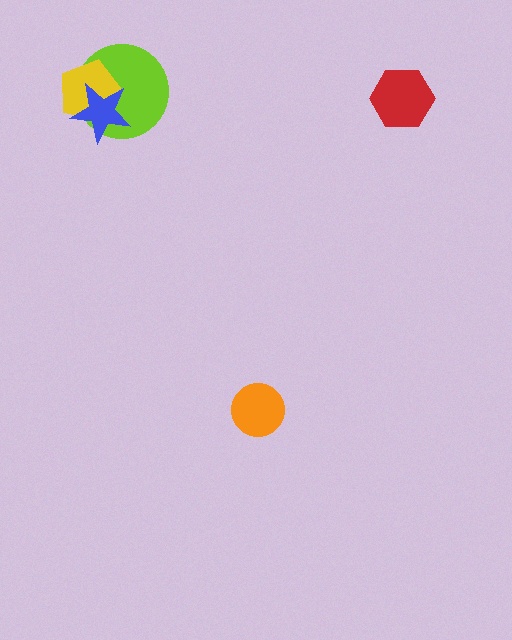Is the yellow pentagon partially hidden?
Yes, it is partially covered by another shape.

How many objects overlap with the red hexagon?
0 objects overlap with the red hexagon.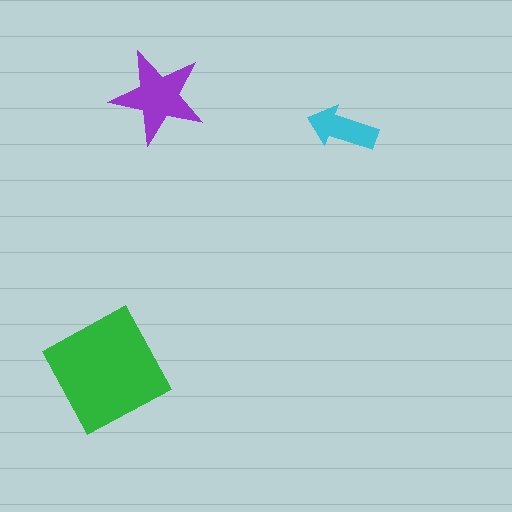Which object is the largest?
The green square.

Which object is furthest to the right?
The cyan arrow is rightmost.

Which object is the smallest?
The cyan arrow.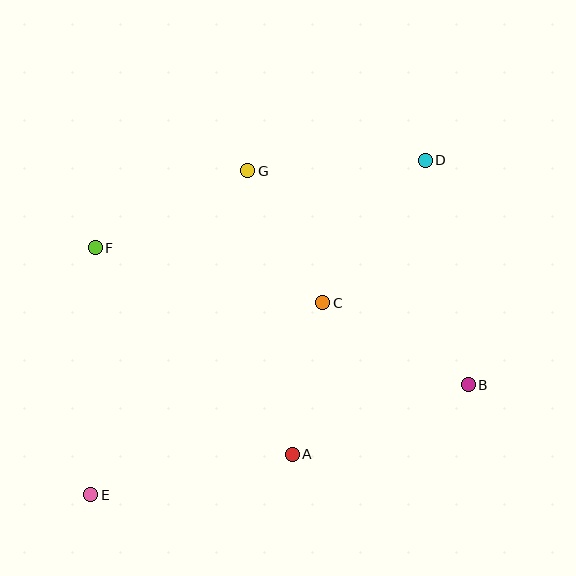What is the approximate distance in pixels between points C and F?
The distance between C and F is approximately 234 pixels.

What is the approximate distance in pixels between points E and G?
The distance between E and G is approximately 360 pixels.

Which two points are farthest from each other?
Points D and E are farthest from each other.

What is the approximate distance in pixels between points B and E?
The distance between B and E is approximately 393 pixels.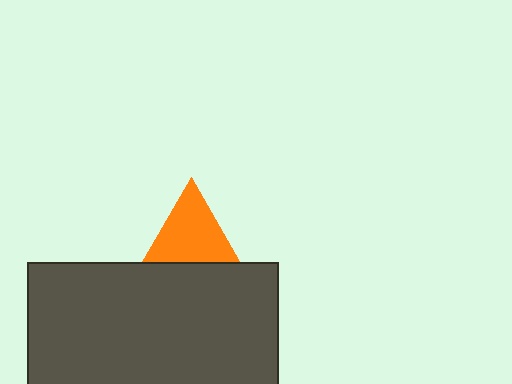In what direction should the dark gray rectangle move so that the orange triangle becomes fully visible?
The dark gray rectangle should move down. That is the shortest direction to clear the overlap and leave the orange triangle fully visible.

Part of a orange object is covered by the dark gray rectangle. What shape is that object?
It is a triangle.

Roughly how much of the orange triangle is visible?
About half of it is visible (roughly 57%).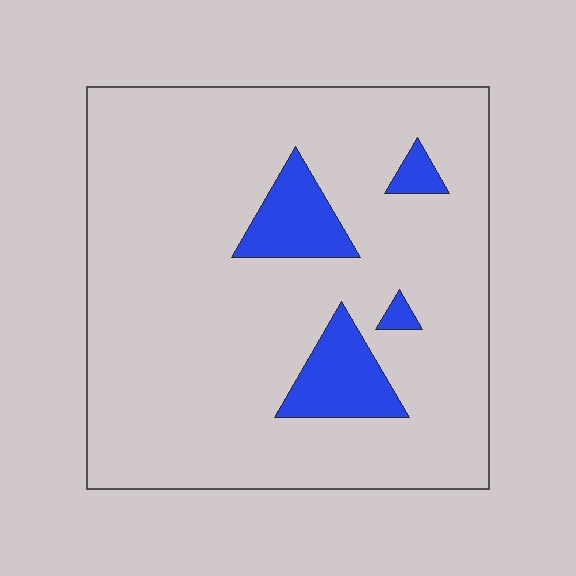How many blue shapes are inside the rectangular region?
4.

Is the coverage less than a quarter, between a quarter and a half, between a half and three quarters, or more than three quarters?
Less than a quarter.